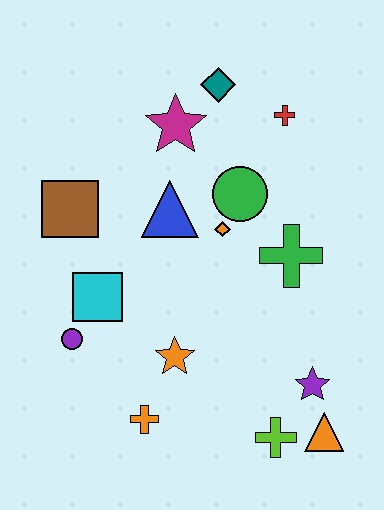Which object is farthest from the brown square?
The orange triangle is farthest from the brown square.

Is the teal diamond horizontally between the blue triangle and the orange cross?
No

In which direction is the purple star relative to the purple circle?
The purple star is to the right of the purple circle.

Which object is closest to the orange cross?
The orange star is closest to the orange cross.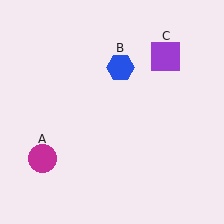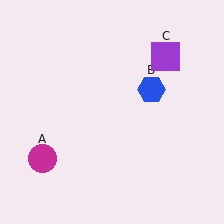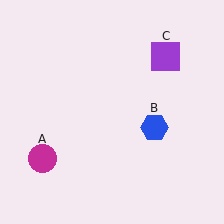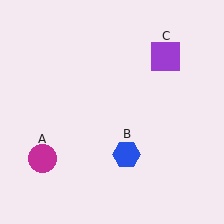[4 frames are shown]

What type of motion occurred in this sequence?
The blue hexagon (object B) rotated clockwise around the center of the scene.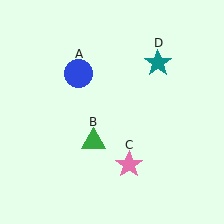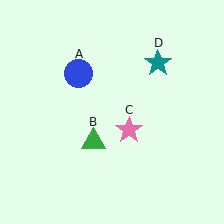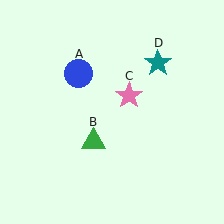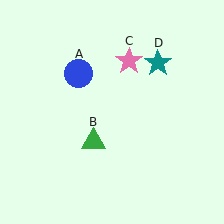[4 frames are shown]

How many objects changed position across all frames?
1 object changed position: pink star (object C).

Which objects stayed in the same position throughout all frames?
Blue circle (object A) and green triangle (object B) and teal star (object D) remained stationary.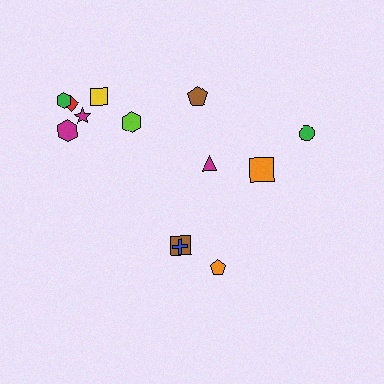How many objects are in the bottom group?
There are 3 objects.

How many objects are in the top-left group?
There are 6 objects.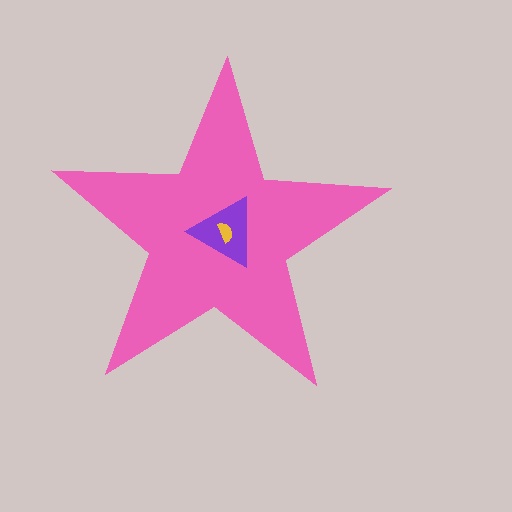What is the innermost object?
The yellow semicircle.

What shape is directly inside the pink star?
The purple triangle.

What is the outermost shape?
The pink star.